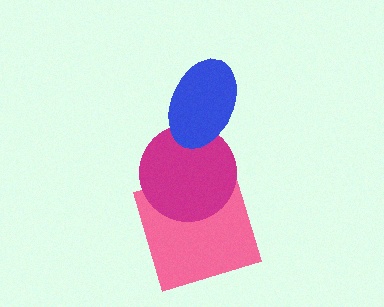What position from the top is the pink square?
The pink square is 3rd from the top.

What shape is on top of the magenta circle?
The blue ellipse is on top of the magenta circle.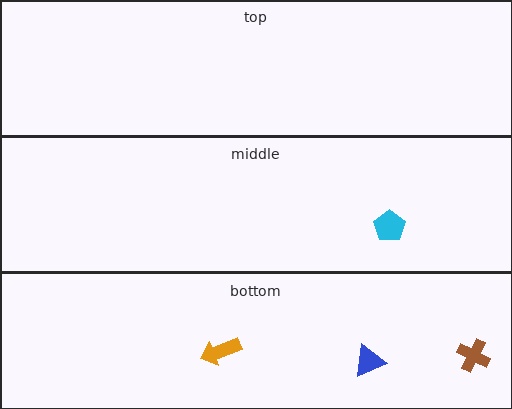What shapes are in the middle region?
The cyan pentagon.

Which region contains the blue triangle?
The bottom region.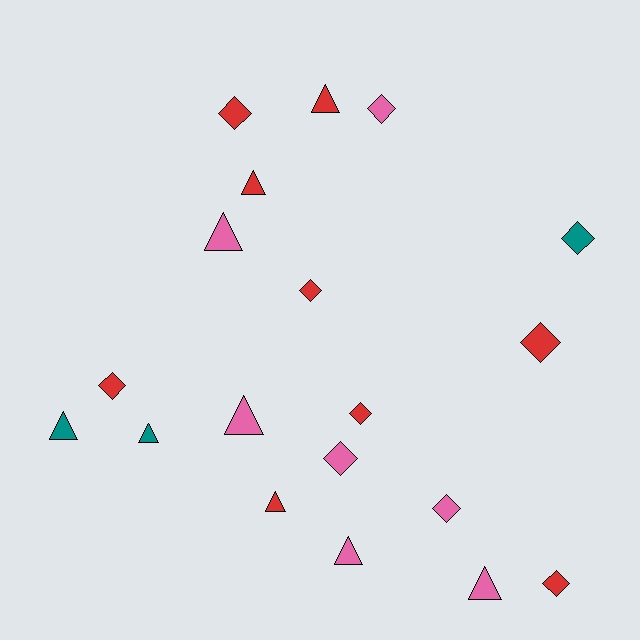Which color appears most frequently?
Red, with 9 objects.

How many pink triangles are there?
There are 4 pink triangles.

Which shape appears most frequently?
Diamond, with 10 objects.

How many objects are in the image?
There are 19 objects.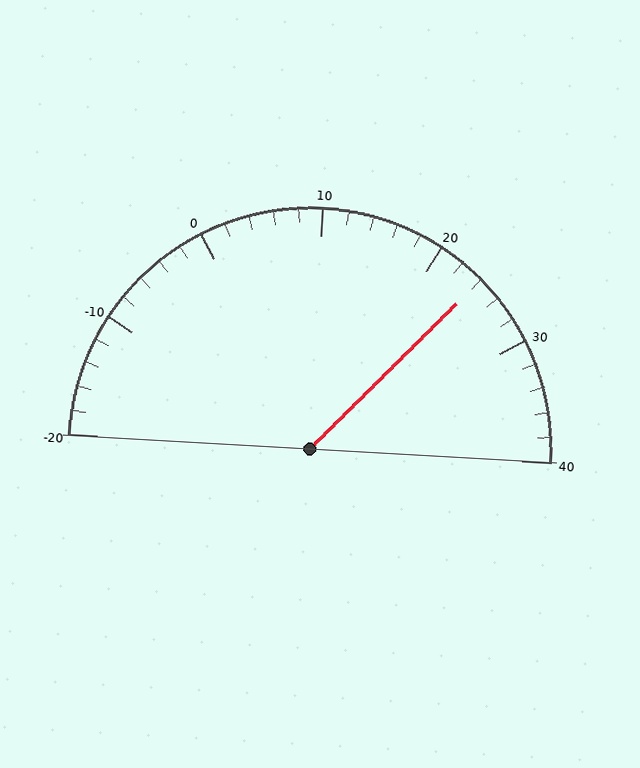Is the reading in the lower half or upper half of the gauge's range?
The reading is in the upper half of the range (-20 to 40).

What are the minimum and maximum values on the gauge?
The gauge ranges from -20 to 40.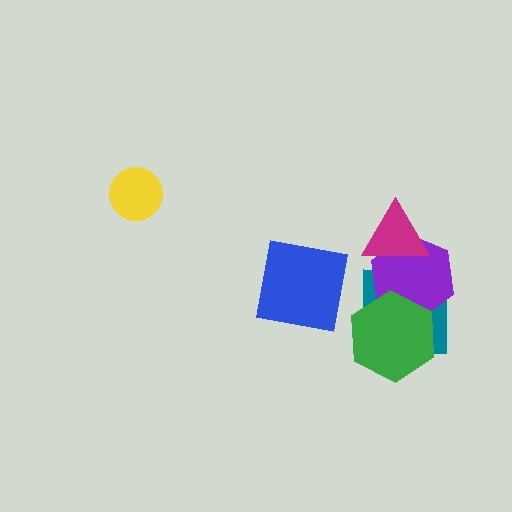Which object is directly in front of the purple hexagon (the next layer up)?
The green hexagon is directly in front of the purple hexagon.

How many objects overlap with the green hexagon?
2 objects overlap with the green hexagon.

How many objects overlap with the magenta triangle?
1 object overlaps with the magenta triangle.